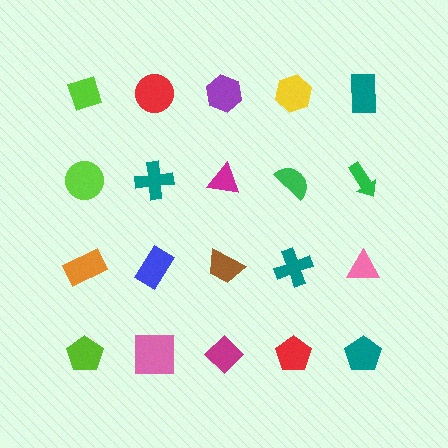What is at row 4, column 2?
A pink square.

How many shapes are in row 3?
5 shapes.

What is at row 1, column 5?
A teal rectangle.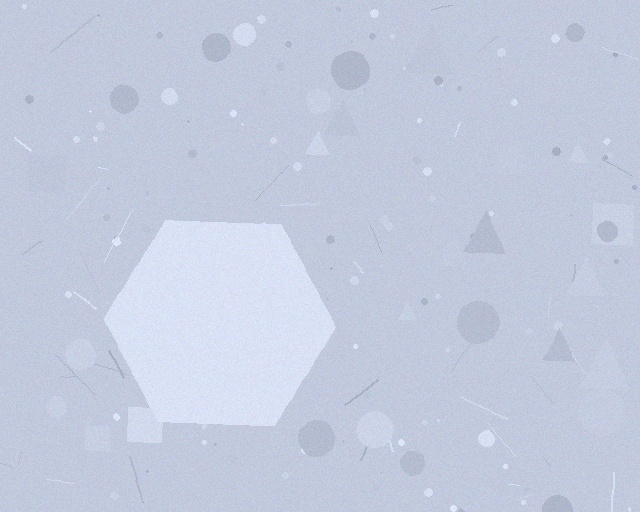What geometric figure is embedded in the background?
A hexagon is embedded in the background.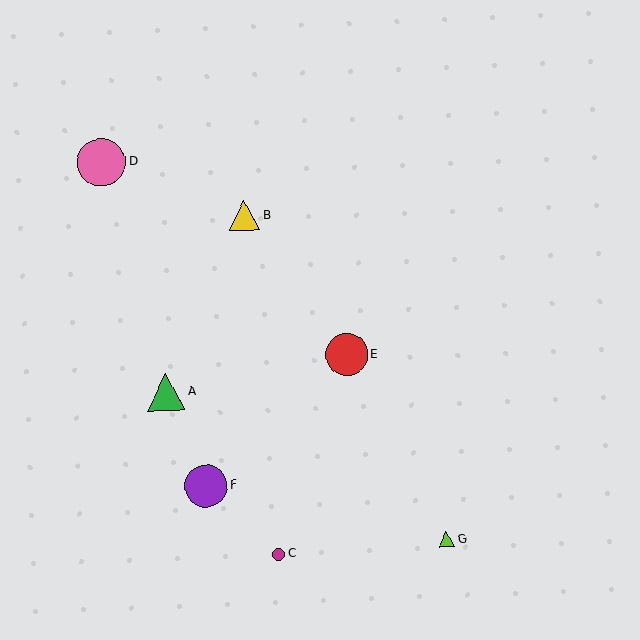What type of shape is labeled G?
Shape G is a lime triangle.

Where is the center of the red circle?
The center of the red circle is at (347, 355).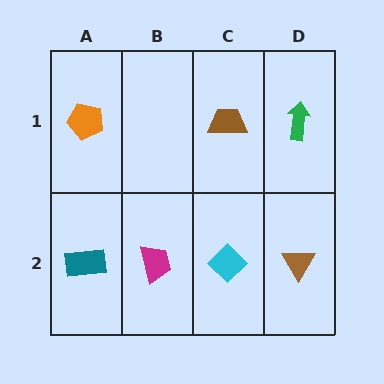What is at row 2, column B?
A magenta trapezoid.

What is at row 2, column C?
A cyan diamond.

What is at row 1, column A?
An orange pentagon.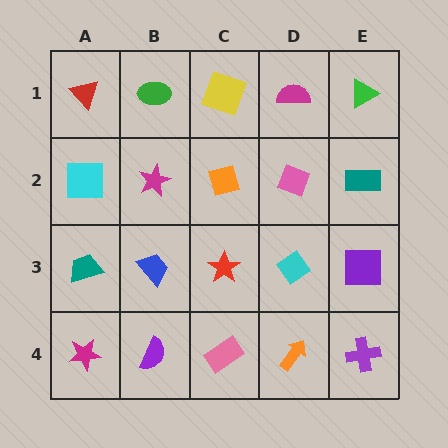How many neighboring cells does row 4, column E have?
2.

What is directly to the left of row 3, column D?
A red star.